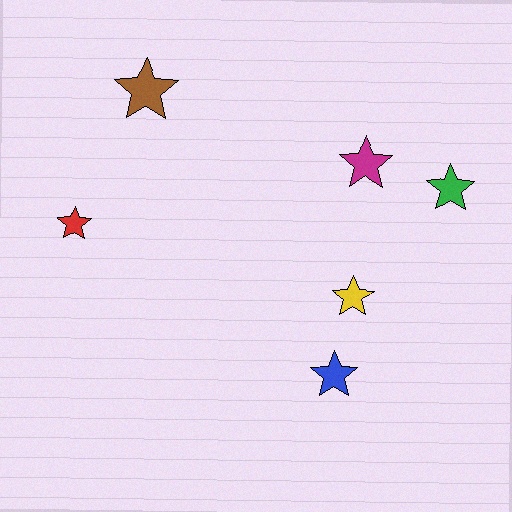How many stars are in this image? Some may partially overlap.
There are 6 stars.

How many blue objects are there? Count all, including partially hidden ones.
There is 1 blue object.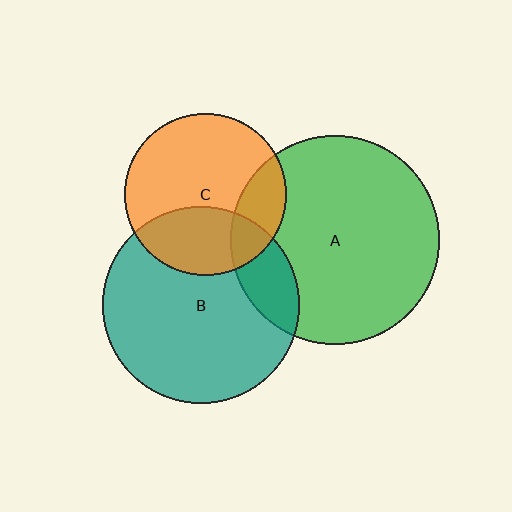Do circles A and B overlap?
Yes.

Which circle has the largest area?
Circle A (green).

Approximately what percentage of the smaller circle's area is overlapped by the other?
Approximately 15%.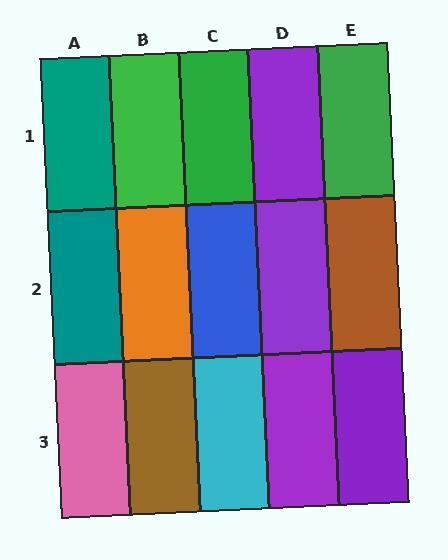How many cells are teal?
2 cells are teal.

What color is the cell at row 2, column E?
Brown.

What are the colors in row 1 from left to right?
Teal, green, green, purple, green.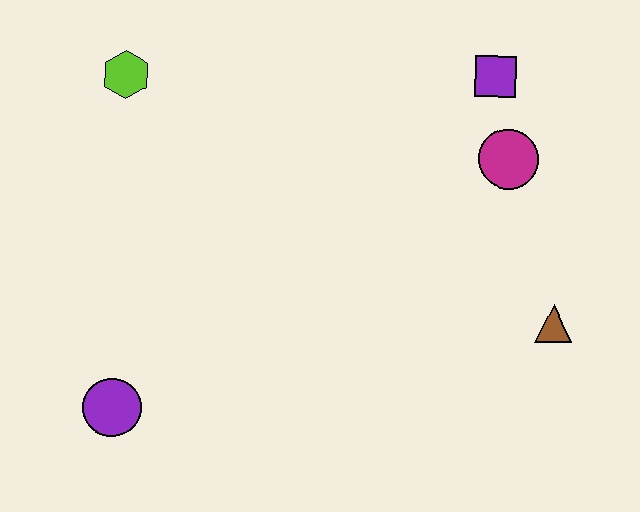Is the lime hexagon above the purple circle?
Yes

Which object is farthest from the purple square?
The purple circle is farthest from the purple square.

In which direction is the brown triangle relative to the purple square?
The brown triangle is below the purple square.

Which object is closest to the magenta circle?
The purple square is closest to the magenta circle.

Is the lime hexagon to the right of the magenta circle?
No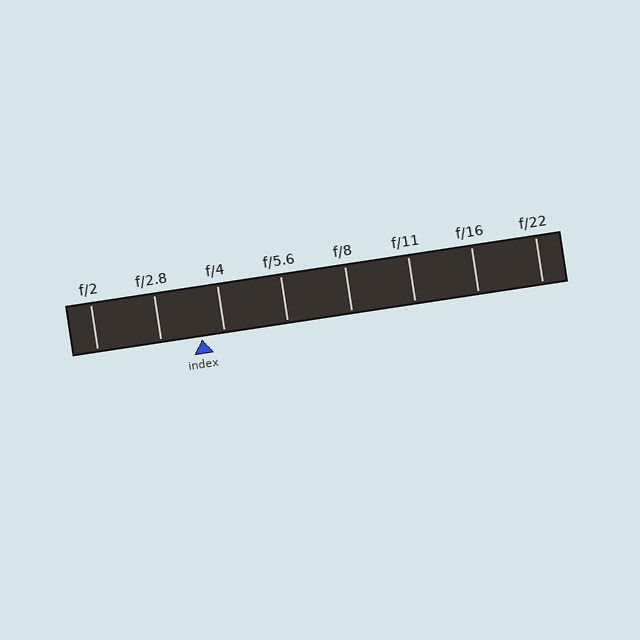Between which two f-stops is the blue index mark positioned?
The index mark is between f/2.8 and f/4.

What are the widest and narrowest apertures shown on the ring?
The widest aperture shown is f/2 and the narrowest is f/22.